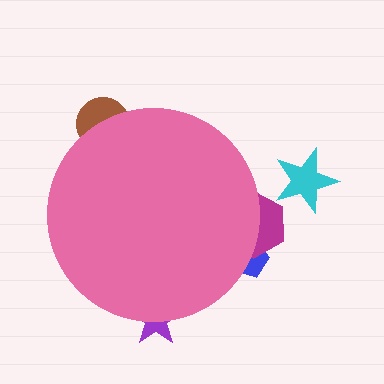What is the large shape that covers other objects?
A pink circle.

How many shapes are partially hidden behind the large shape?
4 shapes are partially hidden.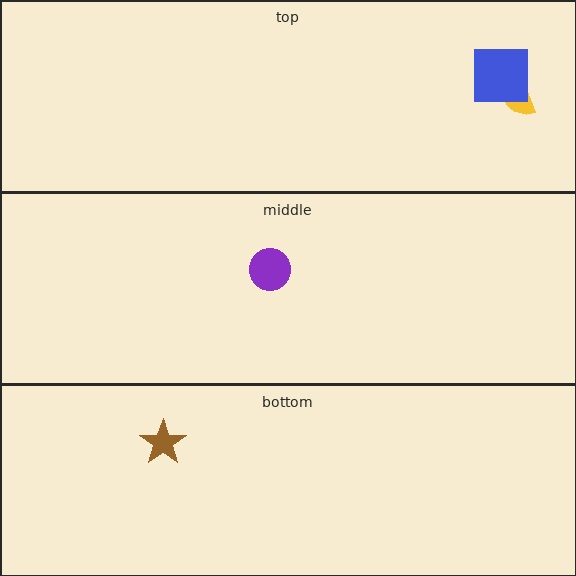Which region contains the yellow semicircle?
The top region.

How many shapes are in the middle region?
1.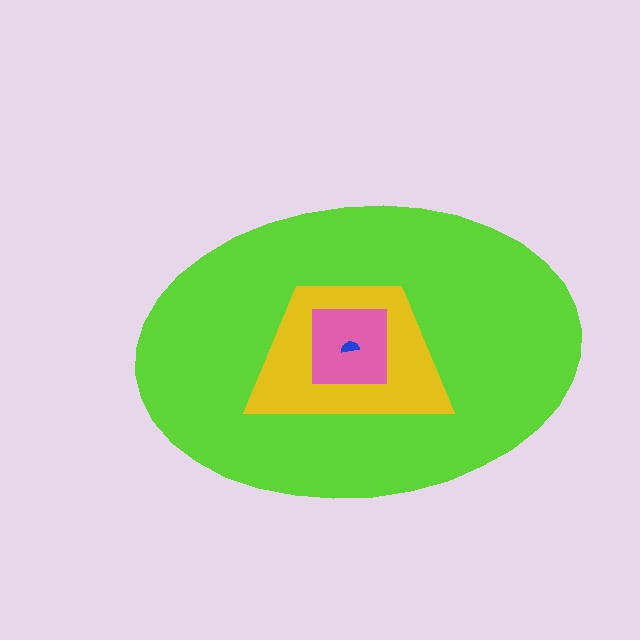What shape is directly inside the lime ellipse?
The yellow trapezoid.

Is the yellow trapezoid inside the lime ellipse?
Yes.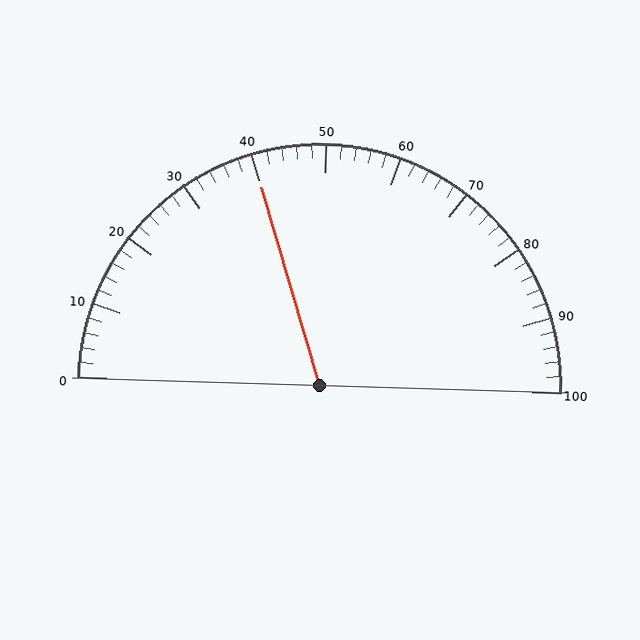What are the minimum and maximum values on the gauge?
The gauge ranges from 0 to 100.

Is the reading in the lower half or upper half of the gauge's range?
The reading is in the lower half of the range (0 to 100).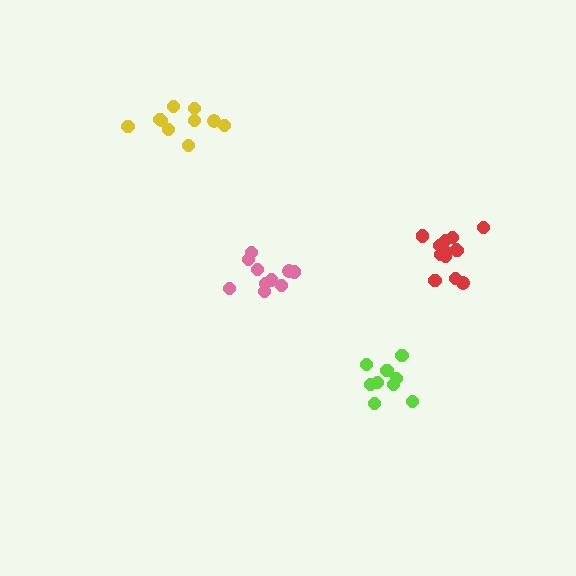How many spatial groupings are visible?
There are 4 spatial groupings.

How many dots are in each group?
Group 1: 13 dots, Group 2: 10 dots, Group 3: 10 dots, Group 4: 9 dots (42 total).